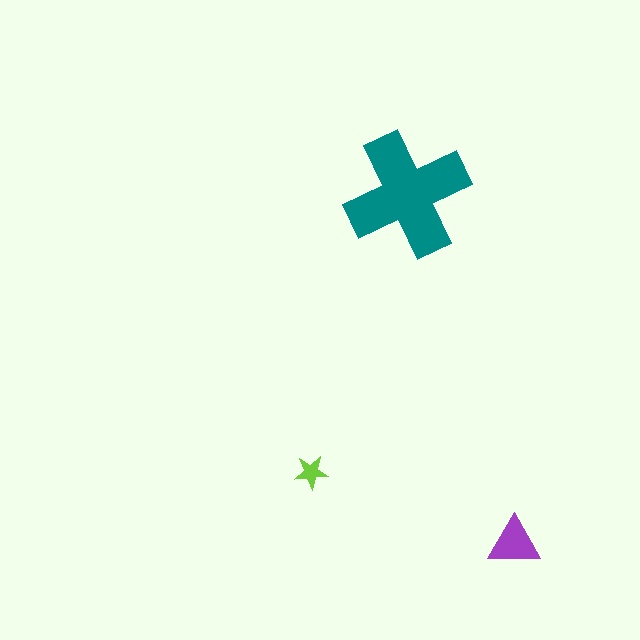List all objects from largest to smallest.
The teal cross, the purple triangle, the lime star.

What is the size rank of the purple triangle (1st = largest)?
2nd.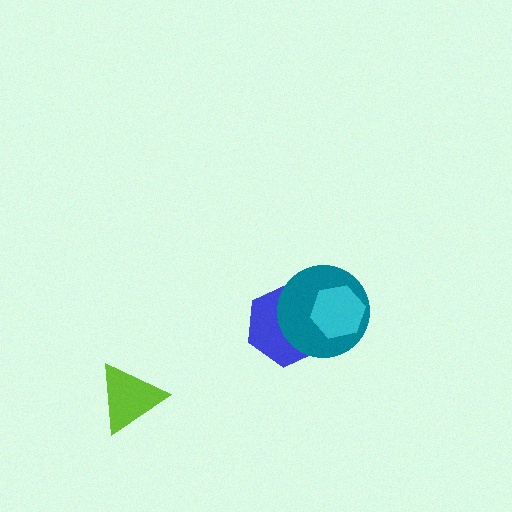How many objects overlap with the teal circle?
2 objects overlap with the teal circle.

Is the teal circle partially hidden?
Yes, it is partially covered by another shape.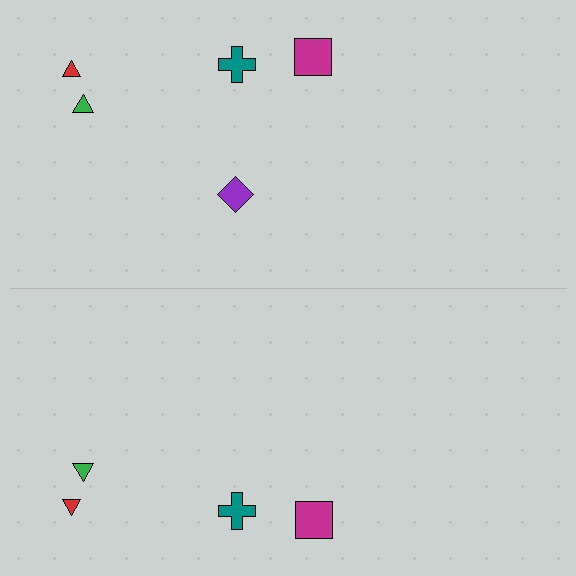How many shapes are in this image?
There are 9 shapes in this image.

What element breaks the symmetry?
A purple diamond is missing from the bottom side.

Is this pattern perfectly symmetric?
No, the pattern is not perfectly symmetric. A purple diamond is missing from the bottom side.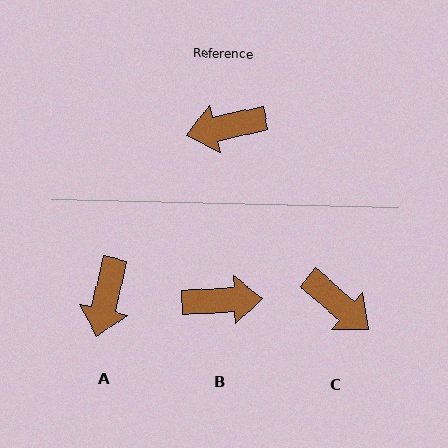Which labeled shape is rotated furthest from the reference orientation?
B, about 170 degrees away.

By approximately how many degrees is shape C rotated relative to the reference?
Approximately 127 degrees counter-clockwise.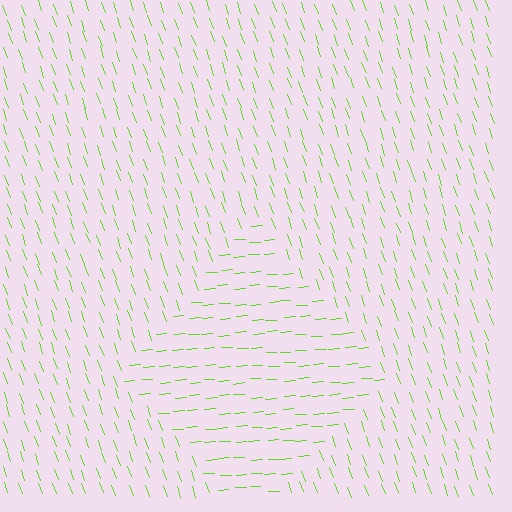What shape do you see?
I see a diamond.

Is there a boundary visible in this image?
Yes, there is a texture boundary formed by a change in line orientation.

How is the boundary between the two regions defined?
The boundary is defined purely by a change in line orientation (approximately 74 degrees difference). All lines are the same color and thickness.